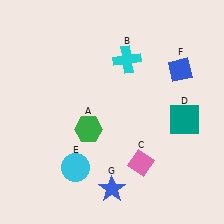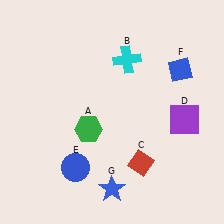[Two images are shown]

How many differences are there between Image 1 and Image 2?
There are 3 differences between the two images.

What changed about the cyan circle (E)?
In Image 1, E is cyan. In Image 2, it changed to blue.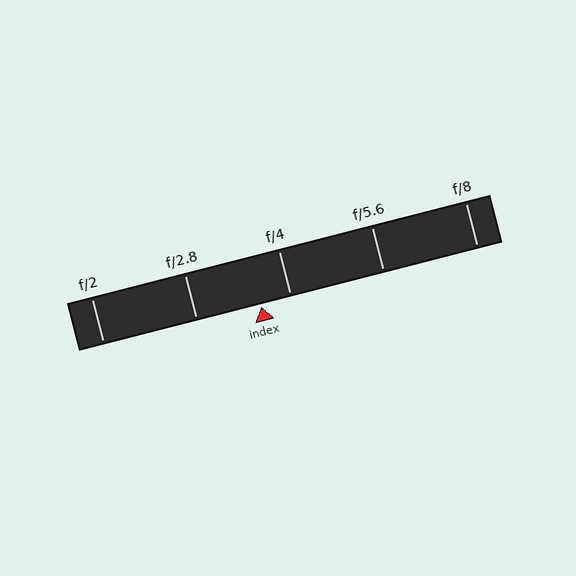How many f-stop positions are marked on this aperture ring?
There are 5 f-stop positions marked.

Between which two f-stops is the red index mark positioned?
The index mark is between f/2.8 and f/4.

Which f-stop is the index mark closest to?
The index mark is closest to f/4.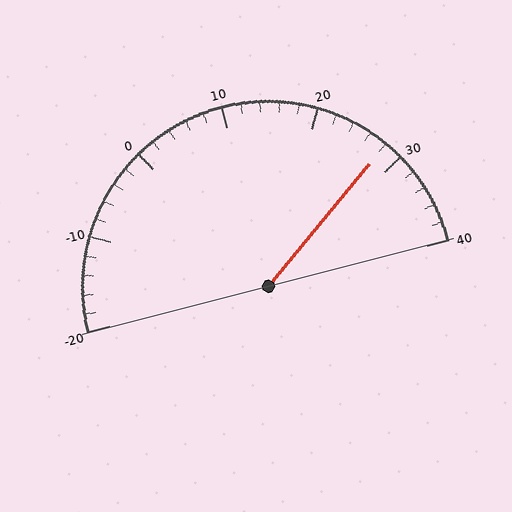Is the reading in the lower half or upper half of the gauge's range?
The reading is in the upper half of the range (-20 to 40).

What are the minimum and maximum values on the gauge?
The gauge ranges from -20 to 40.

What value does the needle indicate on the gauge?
The needle indicates approximately 28.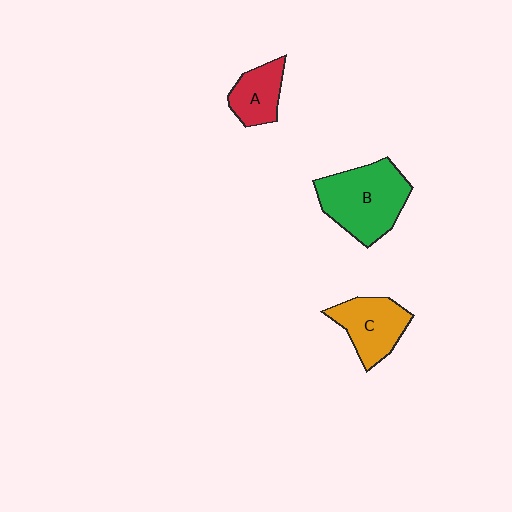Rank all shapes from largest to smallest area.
From largest to smallest: B (green), C (orange), A (red).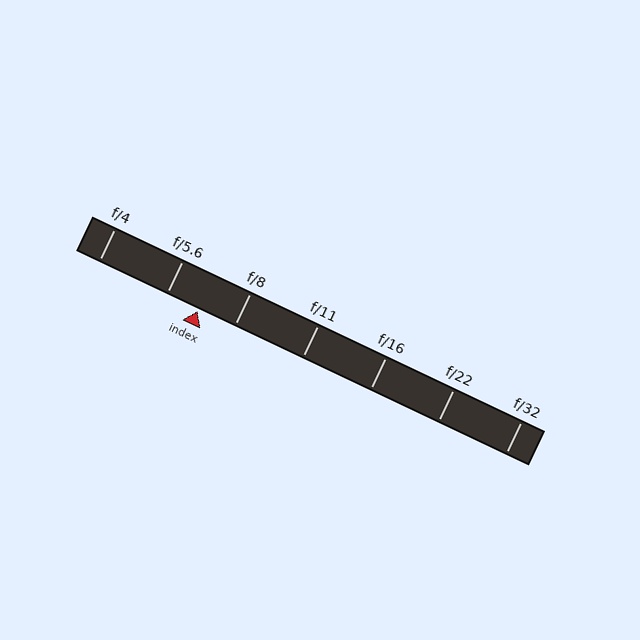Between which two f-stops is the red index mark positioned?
The index mark is between f/5.6 and f/8.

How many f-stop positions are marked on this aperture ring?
There are 7 f-stop positions marked.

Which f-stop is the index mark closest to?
The index mark is closest to f/5.6.